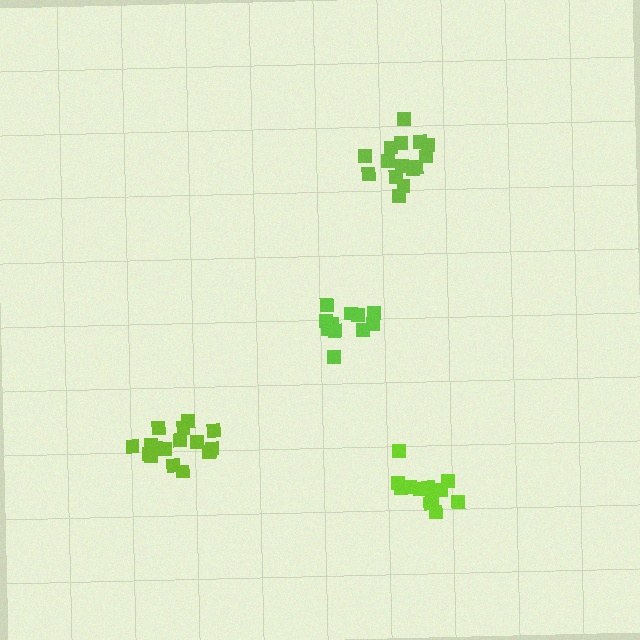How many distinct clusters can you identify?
There are 4 distinct clusters.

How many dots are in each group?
Group 1: 14 dots, Group 2: 11 dots, Group 3: 17 dots, Group 4: 15 dots (57 total).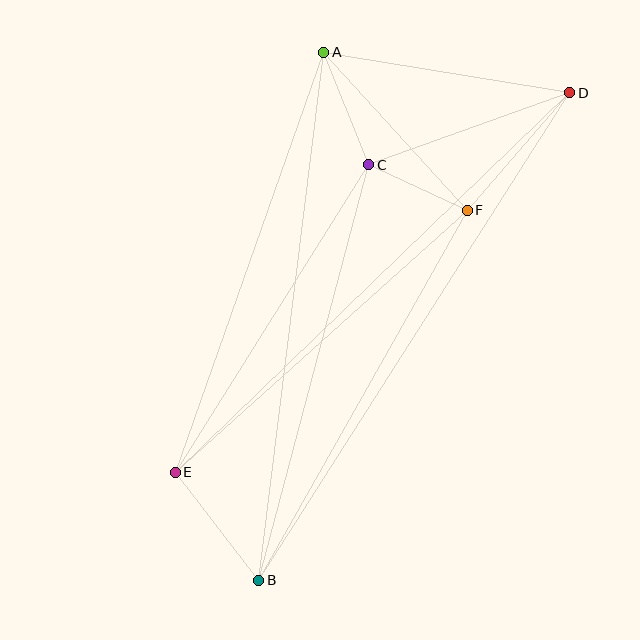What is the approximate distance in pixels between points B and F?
The distance between B and F is approximately 424 pixels.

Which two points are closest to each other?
Points C and F are closest to each other.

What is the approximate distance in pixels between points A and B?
The distance between A and B is approximately 532 pixels.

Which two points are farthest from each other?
Points B and D are farthest from each other.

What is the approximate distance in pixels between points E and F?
The distance between E and F is approximately 392 pixels.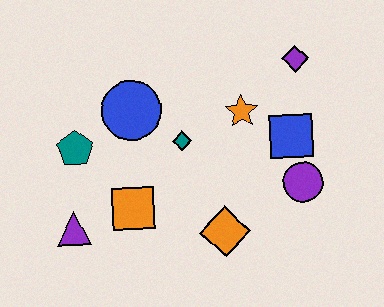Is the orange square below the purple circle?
Yes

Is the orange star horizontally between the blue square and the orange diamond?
Yes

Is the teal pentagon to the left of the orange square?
Yes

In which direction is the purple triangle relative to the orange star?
The purple triangle is to the left of the orange star.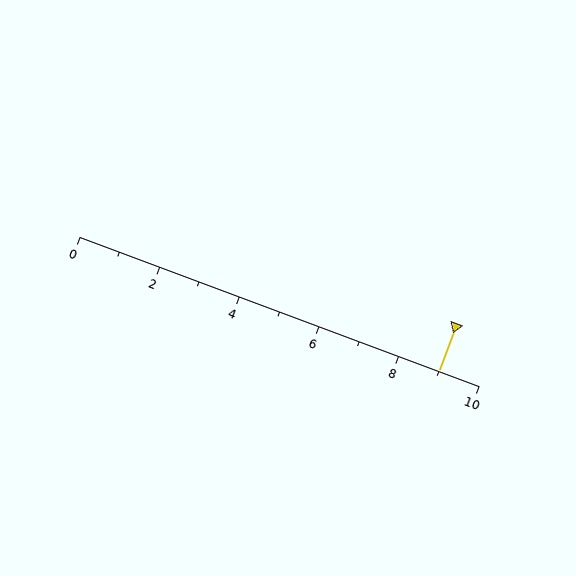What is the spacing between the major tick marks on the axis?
The major ticks are spaced 2 apart.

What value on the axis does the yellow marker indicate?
The marker indicates approximately 9.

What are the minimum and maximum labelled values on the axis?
The axis runs from 0 to 10.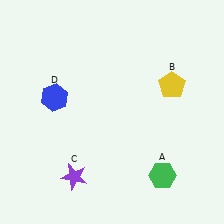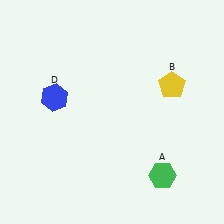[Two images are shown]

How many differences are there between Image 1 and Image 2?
There is 1 difference between the two images.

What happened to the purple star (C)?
The purple star (C) was removed in Image 2. It was in the bottom-left area of Image 1.